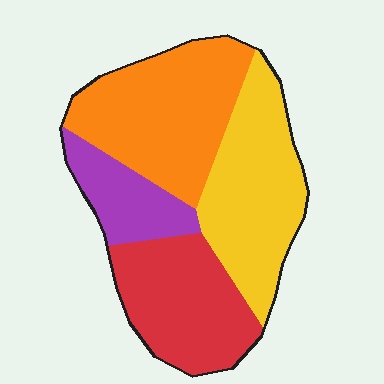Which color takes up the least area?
Purple, at roughly 15%.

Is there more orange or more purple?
Orange.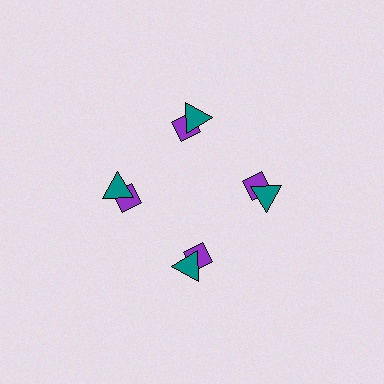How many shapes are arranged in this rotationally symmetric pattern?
There are 8 shapes, arranged in 4 groups of 2.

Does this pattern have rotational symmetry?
Yes, this pattern has 4-fold rotational symmetry. It looks the same after rotating 90 degrees around the center.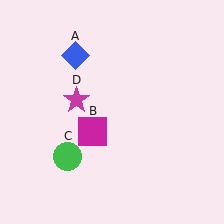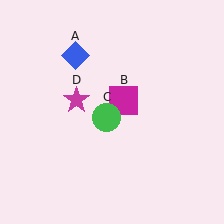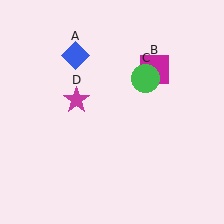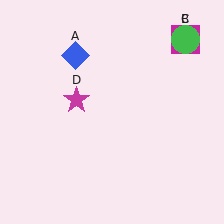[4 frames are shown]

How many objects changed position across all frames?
2 objects changed position: magenta square (object B), green circle (object C).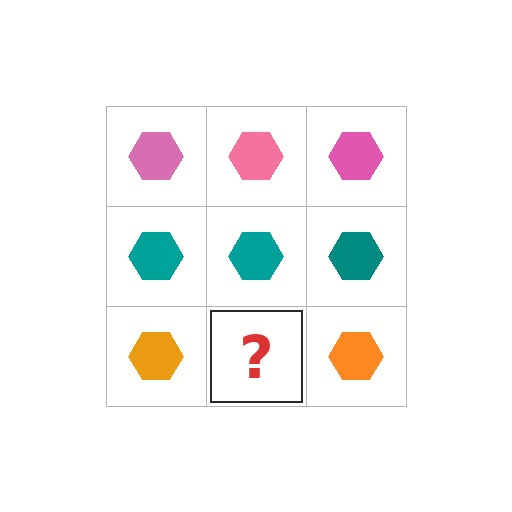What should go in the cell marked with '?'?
The missing cell should contain an orange hexagon.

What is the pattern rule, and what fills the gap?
The rule is that each row has a consistent color. The gap should be filled with an orange hexagon.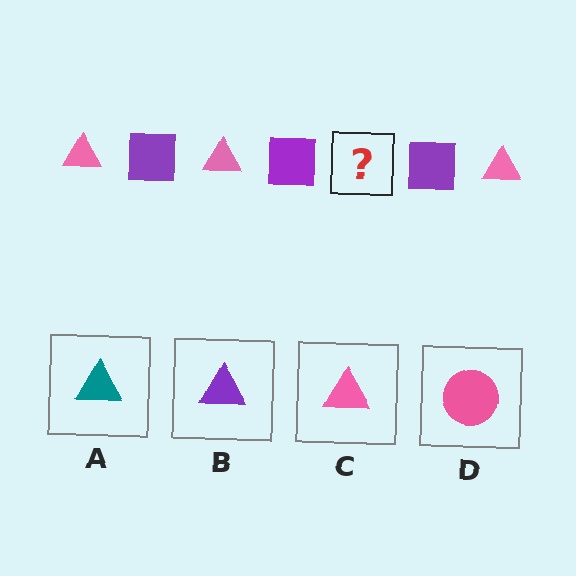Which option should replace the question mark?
Option C.